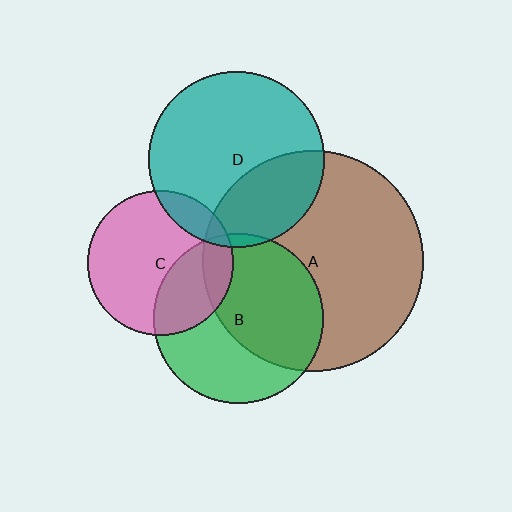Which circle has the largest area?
Circle A (brown).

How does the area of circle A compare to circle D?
Approximately 1.6 times.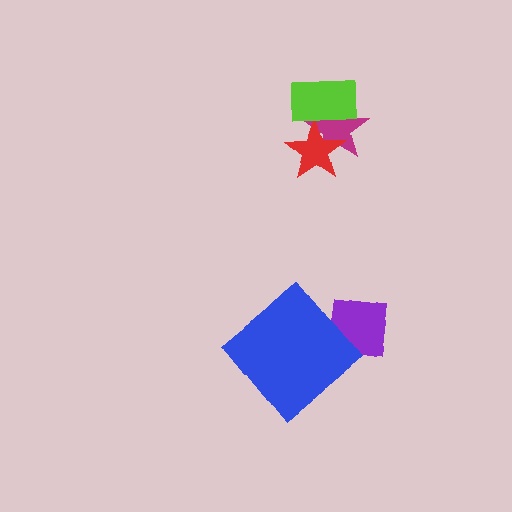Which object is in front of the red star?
The lime rectangle is in front of the red star.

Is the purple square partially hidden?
No, no other shape covers it.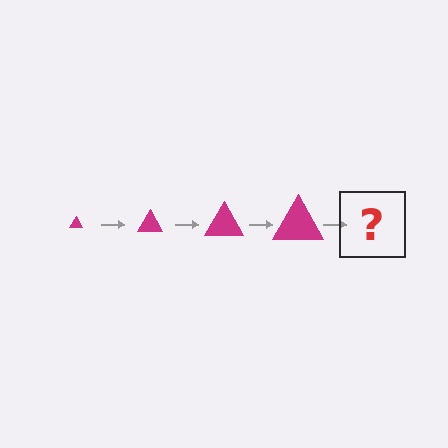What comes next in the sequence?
The next element should be a magenta triangle, larger than the previous one.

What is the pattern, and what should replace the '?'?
The pattern is that the triangle gets progressively larger each step. The '?' should be a magenta triangle, larger than the previous one.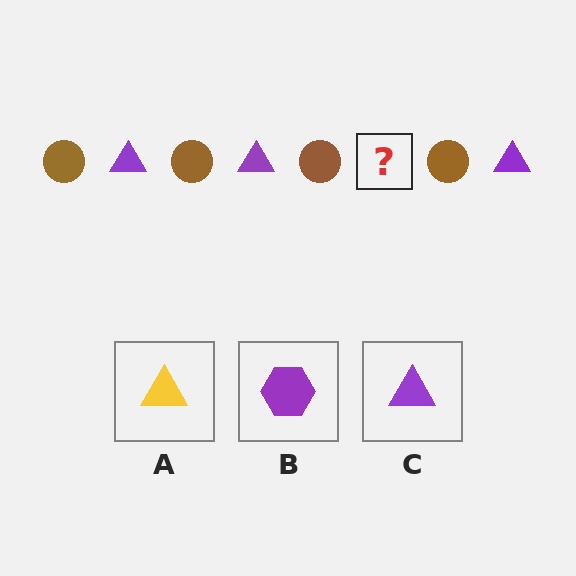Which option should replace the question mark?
Option C.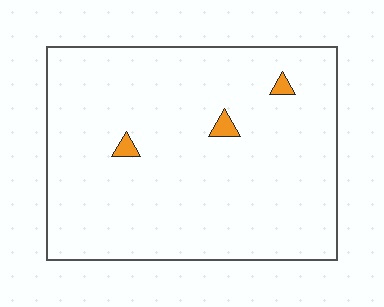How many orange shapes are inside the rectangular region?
3.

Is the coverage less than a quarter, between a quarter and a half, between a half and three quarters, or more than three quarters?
Less than a quarter.